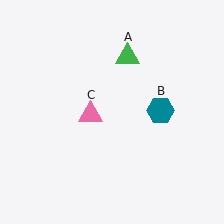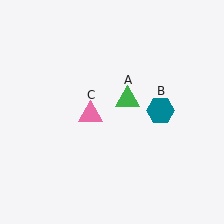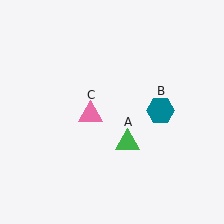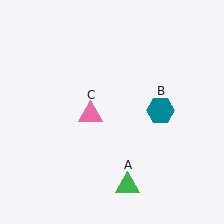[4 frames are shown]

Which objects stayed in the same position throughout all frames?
Teal hexagon (object B) and pink triangle (object C) remained stationary.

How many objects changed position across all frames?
1 object changed position: green triangle (object A).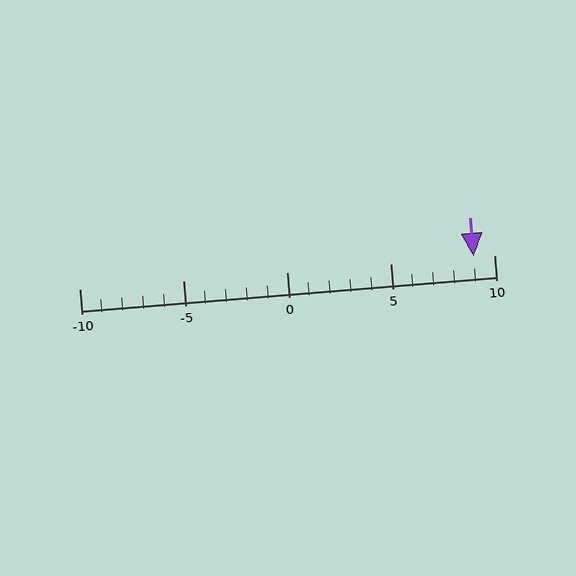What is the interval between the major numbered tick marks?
The major tick marks are spaced 5 units apart.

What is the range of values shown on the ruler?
The ruler shows values from -10 to 10.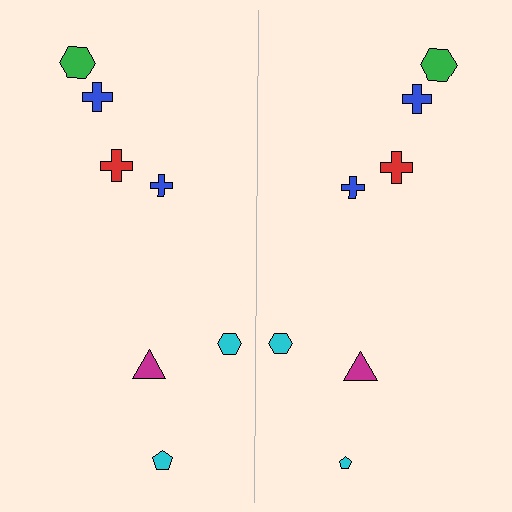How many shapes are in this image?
There are 14 shapes in this image.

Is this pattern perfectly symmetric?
No, the pattern is not perfectly symmetric. The cyan pentagon on the right side has a different size than its mirror counterpart.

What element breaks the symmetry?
The cyan pentagon on the right side has a different size than its mirror counterpart.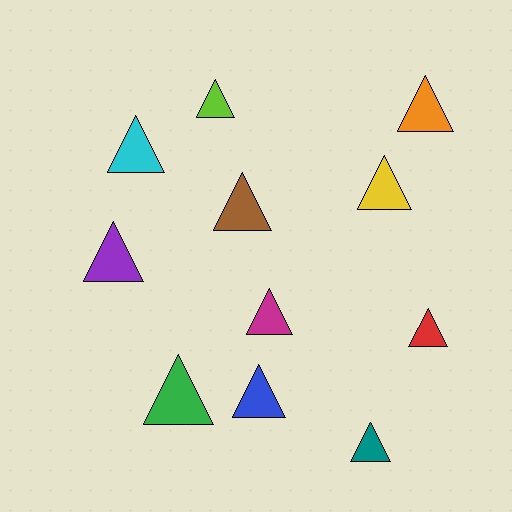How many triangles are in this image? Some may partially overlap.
There are 11 triangles.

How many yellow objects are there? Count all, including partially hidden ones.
There is 1 yellow object.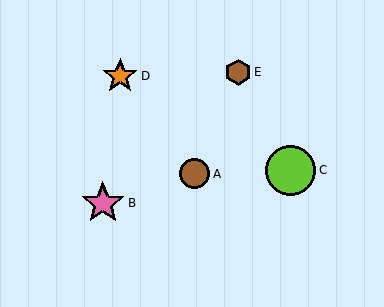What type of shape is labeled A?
Shape A is a brown circle.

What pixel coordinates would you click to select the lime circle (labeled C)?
Click at (291, 170) to select the lime circle C.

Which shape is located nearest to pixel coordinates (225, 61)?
The brown hexagon (labeled E) at (238, 72) is nearest to that location.